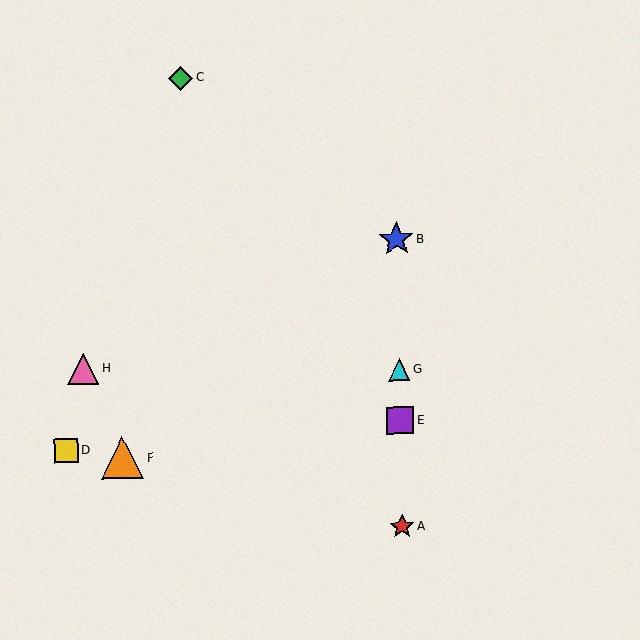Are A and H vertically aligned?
No, A is at x≈402 and H is at x≈83.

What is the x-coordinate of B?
Object B is at x≈396.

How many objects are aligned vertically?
4 objects (A, B, E, G) are aligned vertically.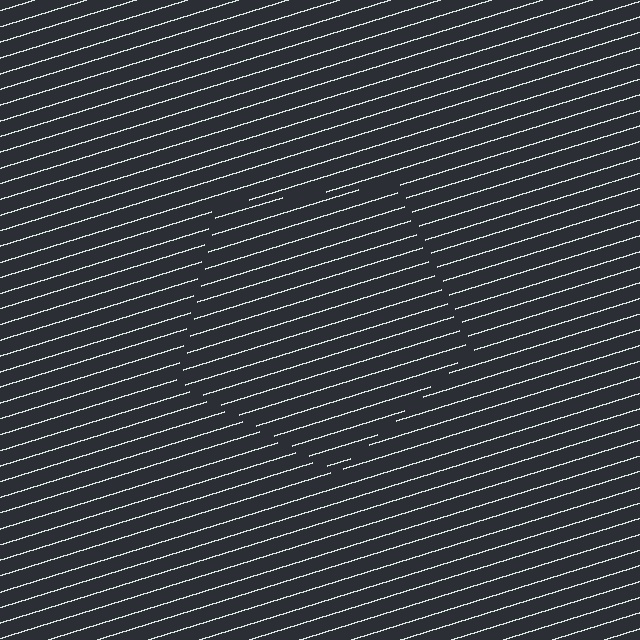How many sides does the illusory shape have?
5 sides — the line-ends trace a pentagon.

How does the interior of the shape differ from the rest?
The interior of the shape contains the same grating, shifted by half a period — the contour is defined by the phase discontinuity where line-ends from the inner and outer gratings abut.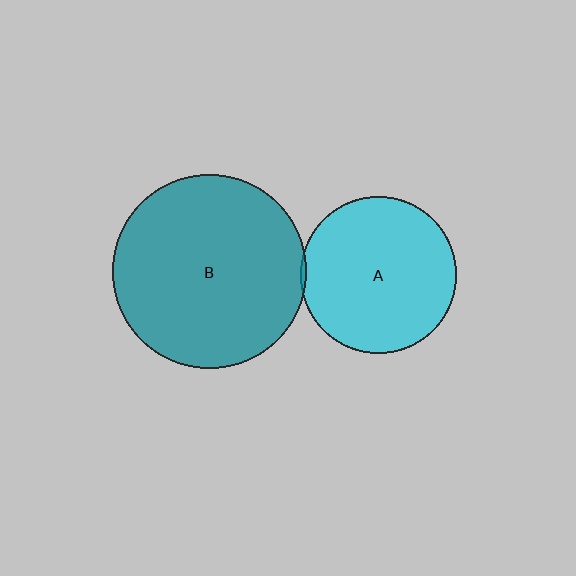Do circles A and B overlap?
Yes.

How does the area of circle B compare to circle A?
Approximately 1.5 times.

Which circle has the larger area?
Circle B (teal).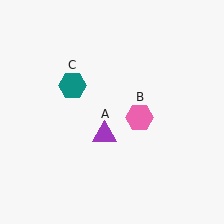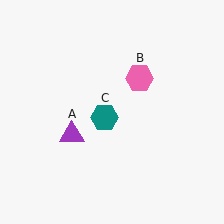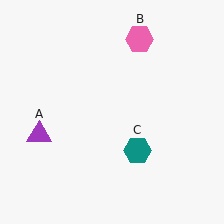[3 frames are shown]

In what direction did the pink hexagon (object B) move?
The pink hexagon (object B) moved up.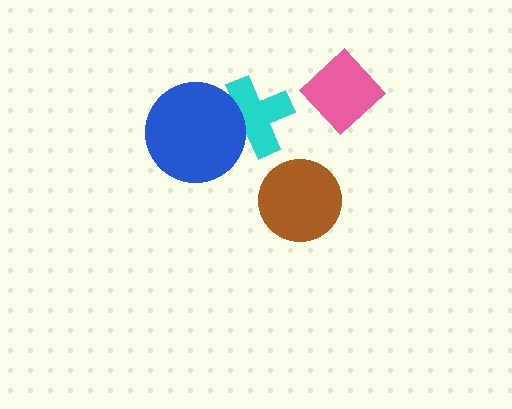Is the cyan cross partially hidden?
Yes, it is partially covered by another shape.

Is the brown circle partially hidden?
No, no other shape covers it.